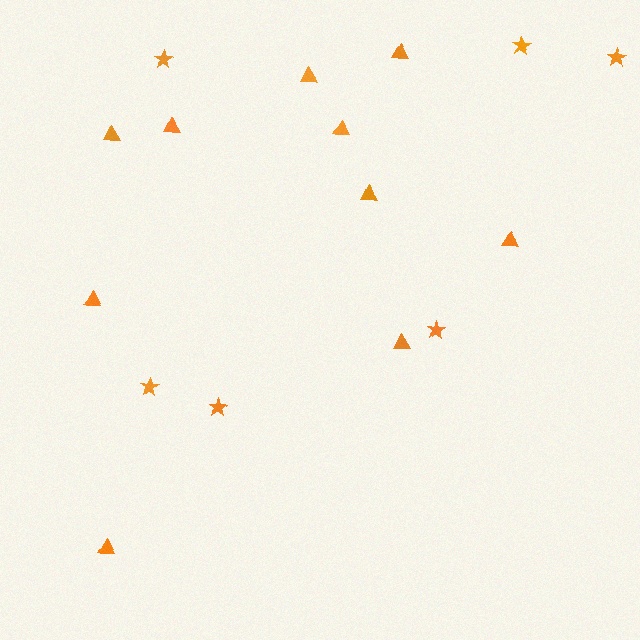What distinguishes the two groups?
There are 2 groups: one group of stars (6) and one group of triangles (10).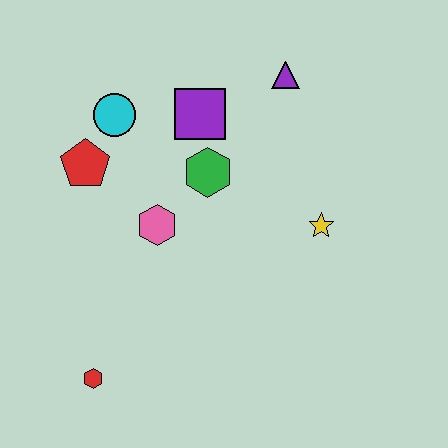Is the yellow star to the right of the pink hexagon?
Yes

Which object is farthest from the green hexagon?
The red hexagon is farthest from the green hexagon.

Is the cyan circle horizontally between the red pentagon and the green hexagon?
Yes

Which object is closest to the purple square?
The green hexagon is closest to the purple square.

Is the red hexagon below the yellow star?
Yes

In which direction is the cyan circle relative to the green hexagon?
The cyan circle is to the left of the green hexagon.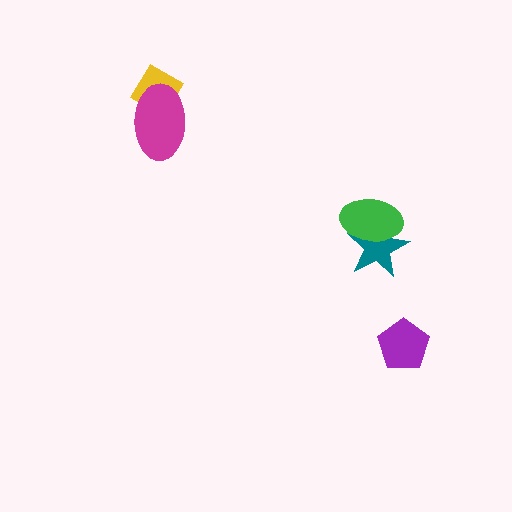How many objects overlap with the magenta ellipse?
1 object overlaps with the magenta ellipse.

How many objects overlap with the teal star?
1 object overlaps with the teal star.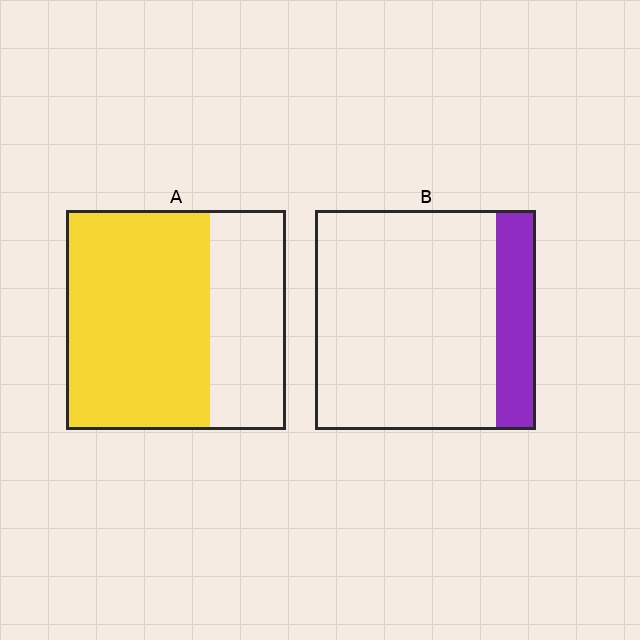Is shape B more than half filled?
No.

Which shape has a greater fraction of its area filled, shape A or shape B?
Shape A.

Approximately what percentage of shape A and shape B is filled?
A is approximately 65% and B is approximately 20%.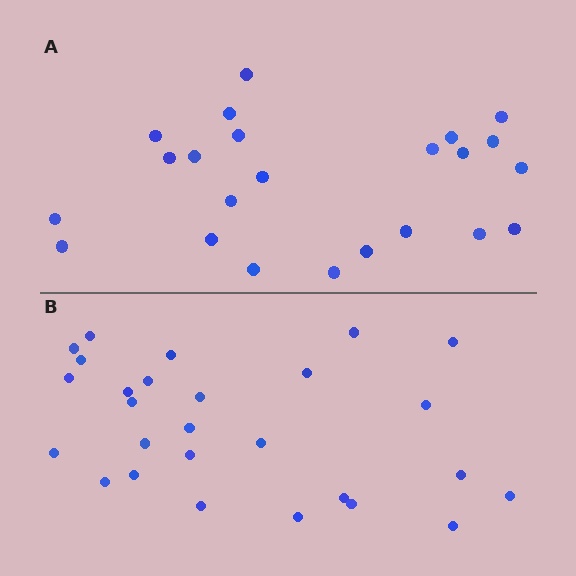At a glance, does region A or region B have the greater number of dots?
Region B (the bottom region) has more dots.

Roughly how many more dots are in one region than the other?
Region B has about 4 more dots than region A.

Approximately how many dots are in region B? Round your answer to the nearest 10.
About 30 dots. (The exact count is 27, which rounds to 30.)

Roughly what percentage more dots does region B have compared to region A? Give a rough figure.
About 15% more.